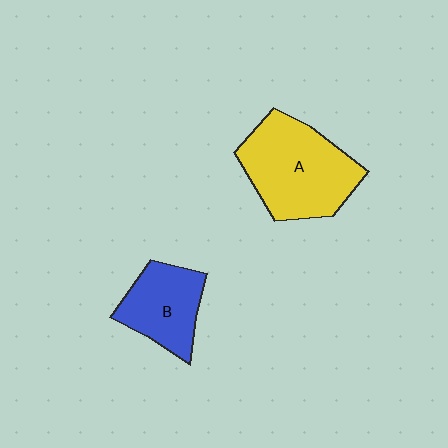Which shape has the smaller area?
Shape B (blue).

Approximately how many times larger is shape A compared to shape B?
Approximately 1.6 times.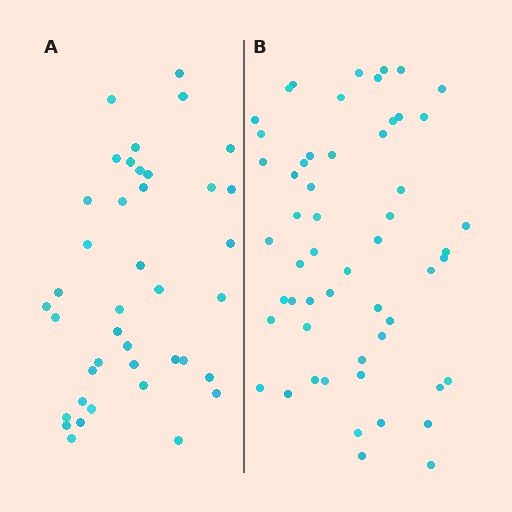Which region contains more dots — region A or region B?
Region B (the right region) has more dots.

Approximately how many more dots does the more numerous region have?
Region B has approximately 15 more dots than region A.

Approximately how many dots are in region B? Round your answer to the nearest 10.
About 60 dots. (The exact count is 55, which rounds to 60.)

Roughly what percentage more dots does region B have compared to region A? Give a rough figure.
About 40% more.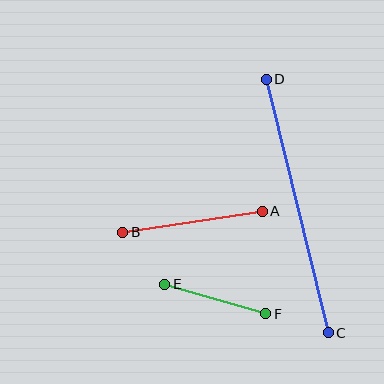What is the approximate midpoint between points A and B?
The midpoint is at approximately (192, 222) pixels.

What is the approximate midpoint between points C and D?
The midpoint is at approximately (297, 206) pixels.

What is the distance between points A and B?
The distance is approximately 141 pixels.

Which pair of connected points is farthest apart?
Points C and D are farthest apart.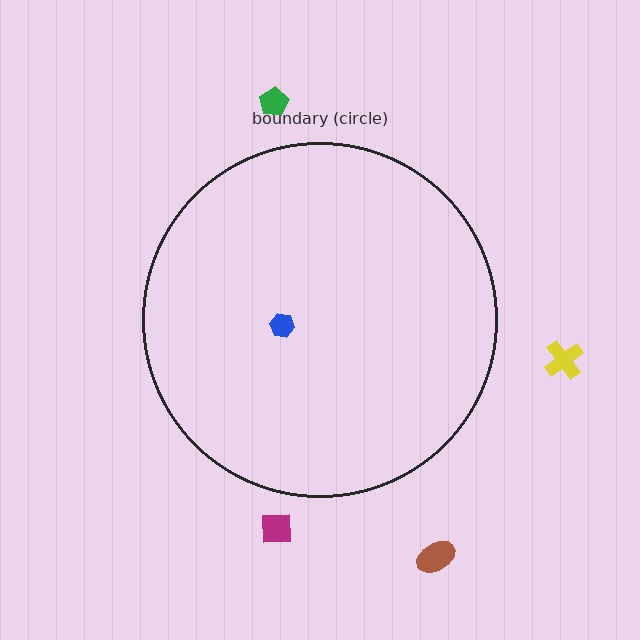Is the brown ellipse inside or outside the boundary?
Outside.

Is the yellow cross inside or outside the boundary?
Outside.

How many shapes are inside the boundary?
1 inside, 4 outside.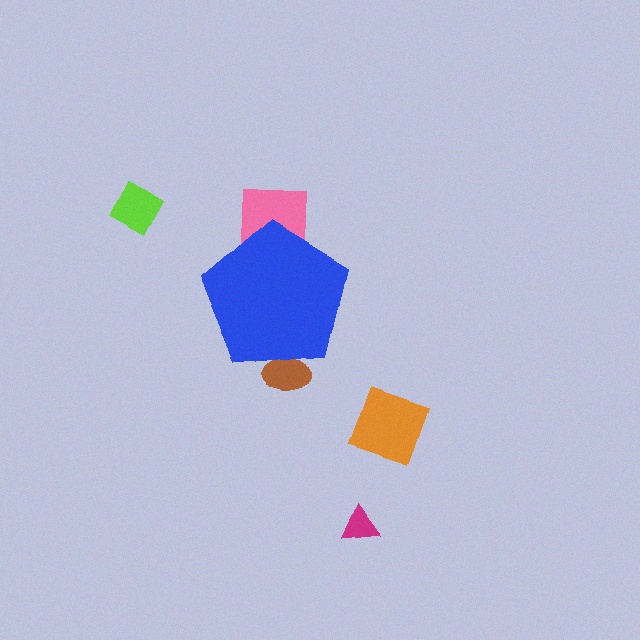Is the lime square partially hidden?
No, the lime square is fully visible.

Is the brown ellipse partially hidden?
Yes, the brown ellipse is partially hidden behind the blue pentagon.